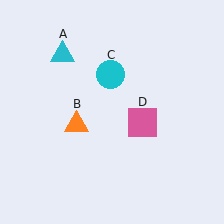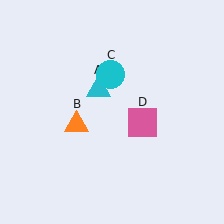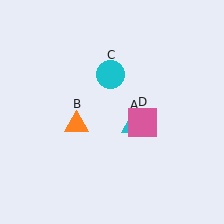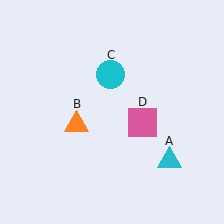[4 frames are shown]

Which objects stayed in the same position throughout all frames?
Orange triangle (object B) and cyan circle (object C) and pink square (object D) remained stationary.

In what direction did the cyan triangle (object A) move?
The cyan triangle (object A) moved down and to the right.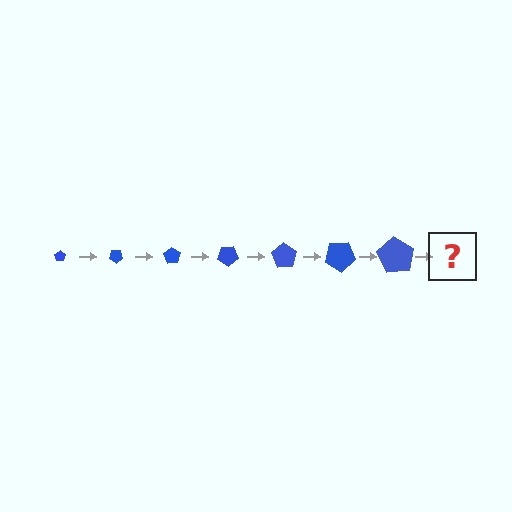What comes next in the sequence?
The next element should be a pentagon, larger than the previous one and rotated 245 degrees from the start.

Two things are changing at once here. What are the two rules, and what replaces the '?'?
The two rules are that the pentagon grows larger each step and it rotates 35 degrees each step. The '?' should be a pentagon, larger than the previous one and rotated 245 degrees from the start.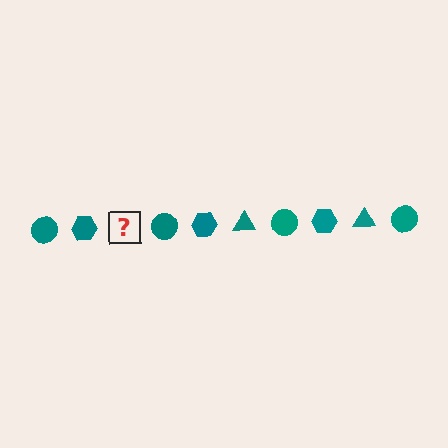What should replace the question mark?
The question mark should be replaced with a teal triangle.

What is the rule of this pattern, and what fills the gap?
The rule is that the pattern cycles through circle, hexagon, triangle shapes in teal. The gap should be filled with a teal triangle.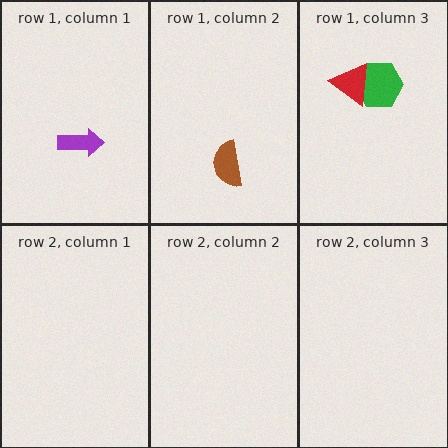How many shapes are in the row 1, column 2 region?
1.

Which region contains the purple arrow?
The row 1, column 1 region.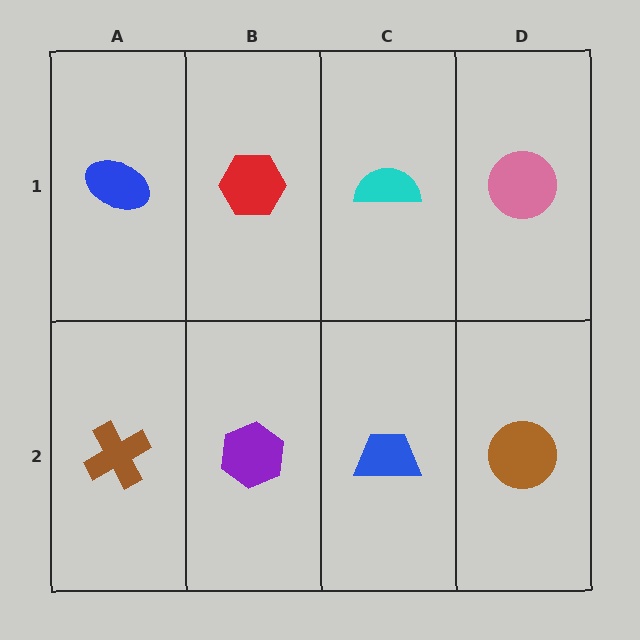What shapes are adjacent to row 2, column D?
A pink circle (row 1, column D), a blue trapezoid (row 2, column C).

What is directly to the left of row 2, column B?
A brown cross.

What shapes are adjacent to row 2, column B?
A red hexagon (row 1, column B), a brown cross (row 2, column A), a blue trapezoid (row 2, column C).